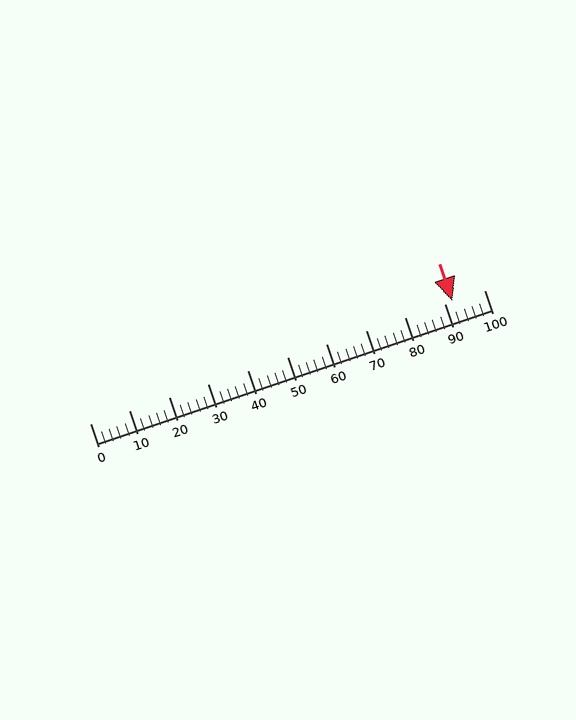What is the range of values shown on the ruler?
The ruler shows values from 0 to 100.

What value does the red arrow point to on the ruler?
The red arrow points to approximately 92.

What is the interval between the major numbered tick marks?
The major tick marks are spaced 10 units apart.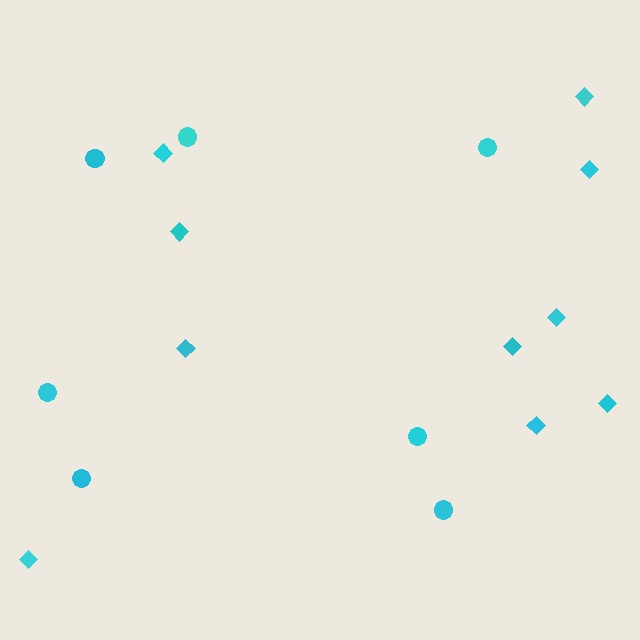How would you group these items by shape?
There are 2 groups: one group of circles (7) and one group of diamonds (10).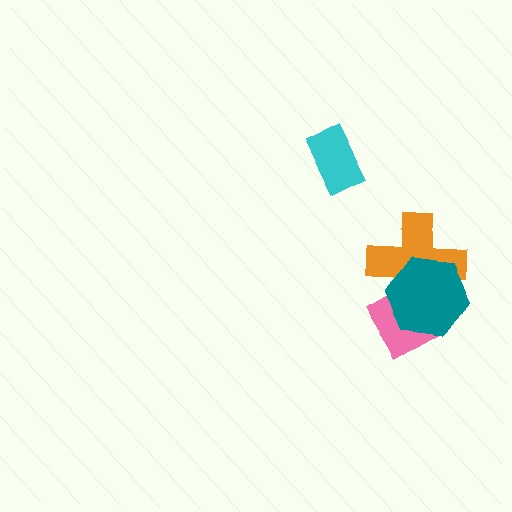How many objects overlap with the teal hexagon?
2 objects overlap with the teal hexagon.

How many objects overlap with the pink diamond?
2 objects overlap with the pink diamond.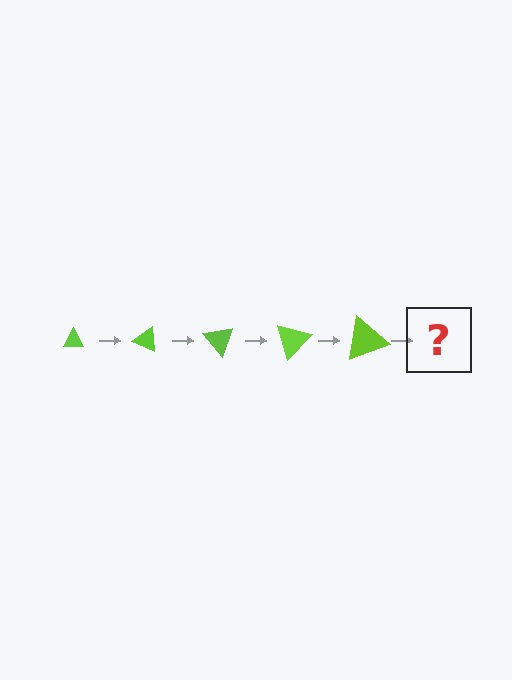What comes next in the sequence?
The next element should be a triangle, larger than the previous one and rotated 125 degrees from the start.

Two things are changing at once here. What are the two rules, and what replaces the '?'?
The two rules are that the triangle grows larger each step and it rotates 25 degrees each step. The '?' should be a triangle, larger than the previous one and rotated 125 degrees from the start.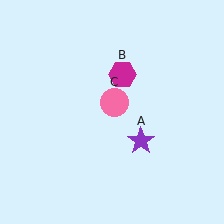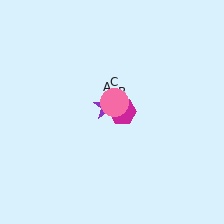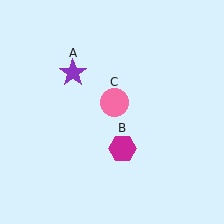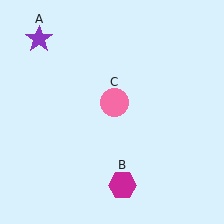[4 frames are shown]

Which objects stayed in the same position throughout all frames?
Pink circle (object C) remained stationary.